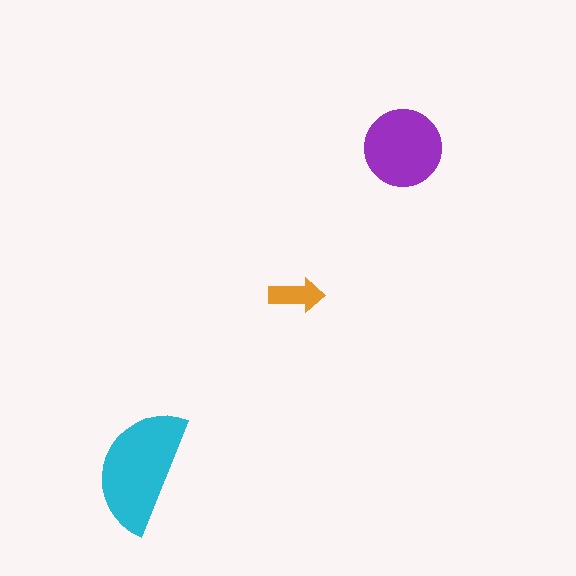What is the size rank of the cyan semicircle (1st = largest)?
1st.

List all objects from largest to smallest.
The cyan semicircle, the purple circle, the orange arrow.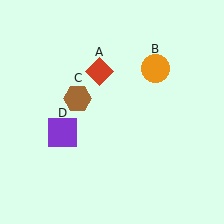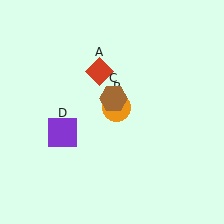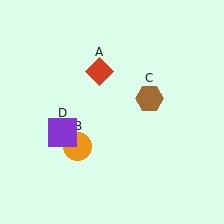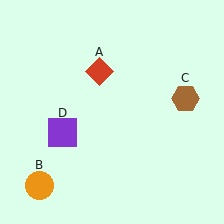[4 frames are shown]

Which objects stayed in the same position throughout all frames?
Red diamond (object A) and purple square (object D) remained stationary.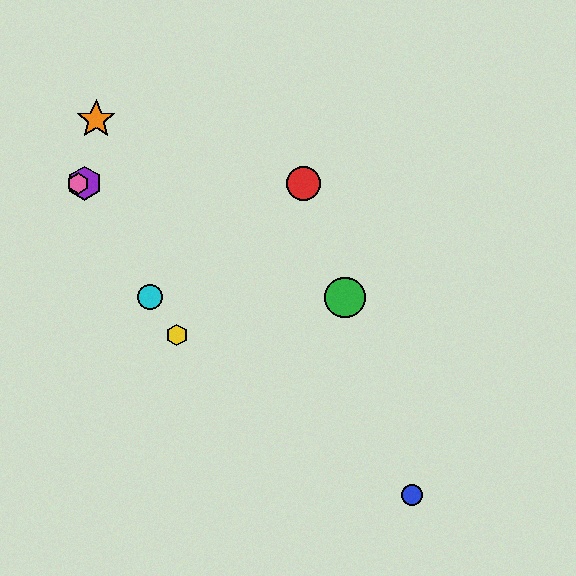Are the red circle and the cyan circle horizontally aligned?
No, the red circle is at y≈183 and the cyan circle is at y≈297.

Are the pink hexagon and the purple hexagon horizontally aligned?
Yes, both are at y≈183.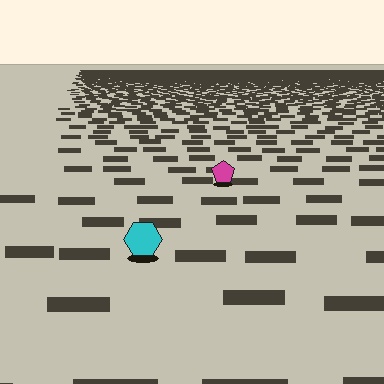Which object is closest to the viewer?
The cyan hexagon is closest. The texture marks near it are larger and more spread out.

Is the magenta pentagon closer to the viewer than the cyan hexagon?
No. The cyan hexagon is closer — you can tell from the texture gradient: the ground texture is coarser near it.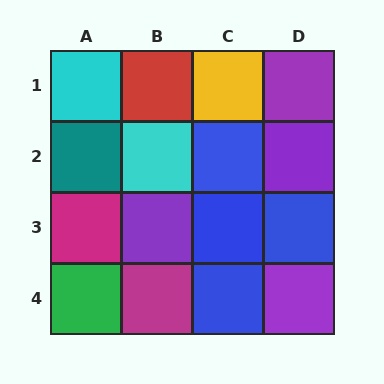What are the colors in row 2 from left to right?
Teal, cyan, blue, purple.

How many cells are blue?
4 cells are blue.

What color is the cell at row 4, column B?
Magenta.